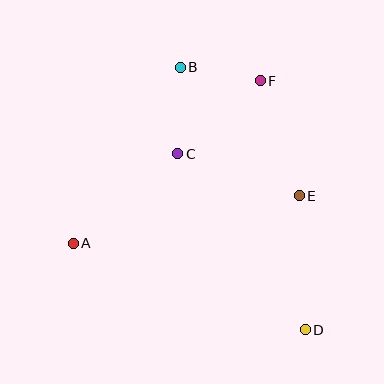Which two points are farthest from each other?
Points B and D are farthest from each other.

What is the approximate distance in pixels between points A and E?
The distance between A and E is approximately 231 pixels.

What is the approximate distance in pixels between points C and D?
The distance between C and D is approximately 217 pixels.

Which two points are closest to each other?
Points B and F are closest to each other.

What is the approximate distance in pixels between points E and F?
The distance between E and F is approximately 121 pixels.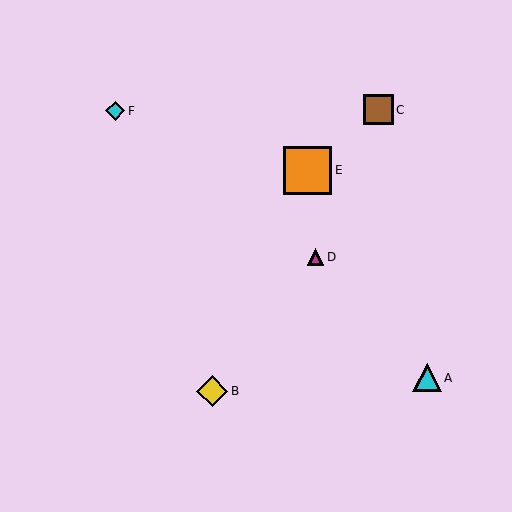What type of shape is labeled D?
Shape D is a magenta triangle.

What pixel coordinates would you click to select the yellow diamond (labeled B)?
Click at (212, 391) to select the yellow diamond B.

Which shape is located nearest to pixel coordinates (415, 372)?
The cyan triangle (labeled A) at (427, 378) is nearest to that location.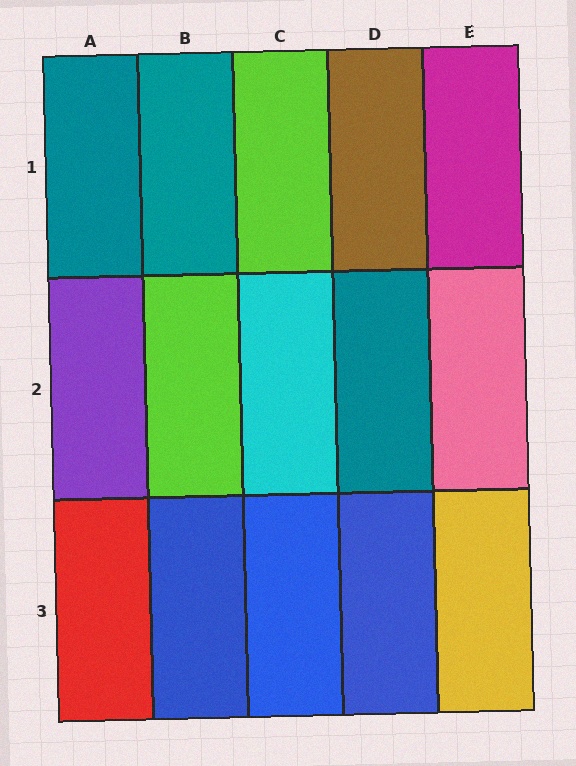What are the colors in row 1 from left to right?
Teal, teal, lime, brown, magenta.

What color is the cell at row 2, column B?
Lime.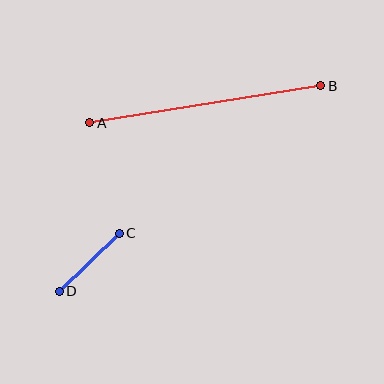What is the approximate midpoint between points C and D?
The midpoint is at approximately (89, 262) pixels.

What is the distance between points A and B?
The distance is approximately 234 pixels.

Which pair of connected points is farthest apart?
Points A and B are farthest apart.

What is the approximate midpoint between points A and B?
The midpoint is at approximately (205, 104) pixels.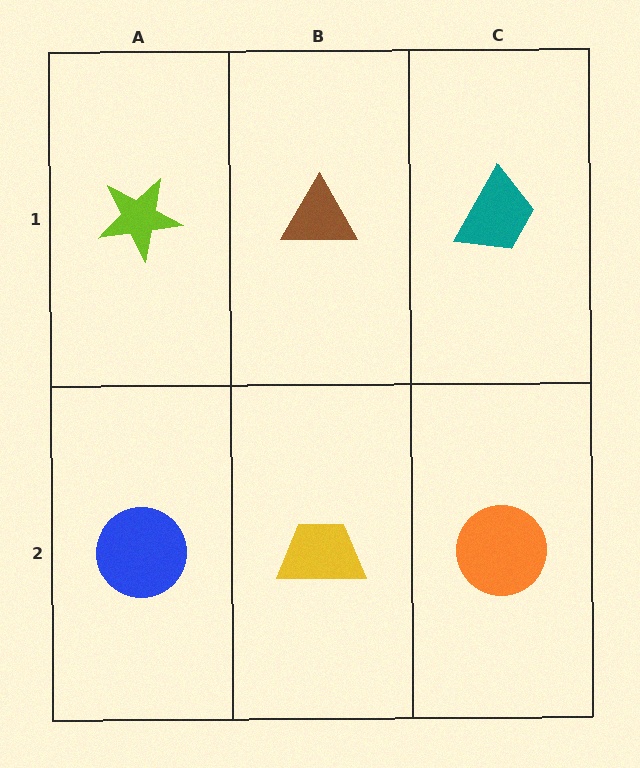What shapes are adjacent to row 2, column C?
A teal trapezoid (row 1, column C), a yellow trapezoid (row 2, column B).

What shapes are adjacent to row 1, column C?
An orange circle (row 2, column C), a brown triangle (row 1, column B).